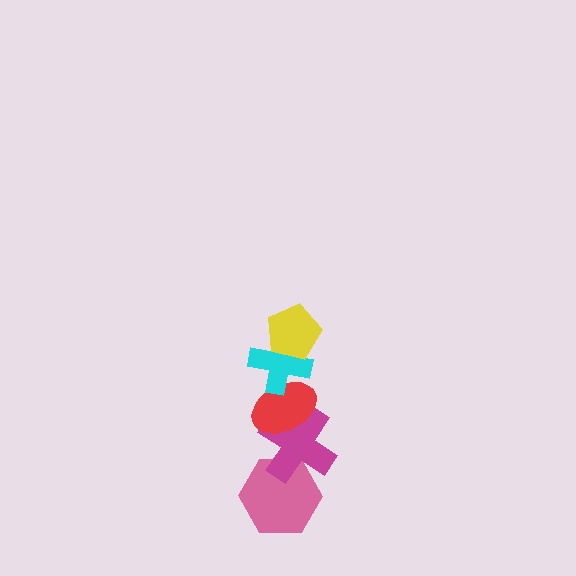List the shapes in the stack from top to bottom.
From top to bottom: the yellow pentagon, the cyan cross, the red ellipse, the magenta cross, the pink hexagon.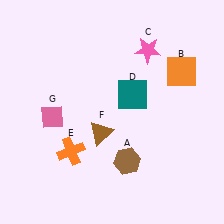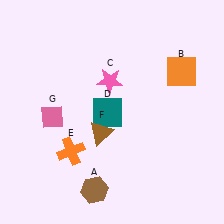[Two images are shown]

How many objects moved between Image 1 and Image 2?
3 objects moved between the two images.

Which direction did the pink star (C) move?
The pink star (C) moved left.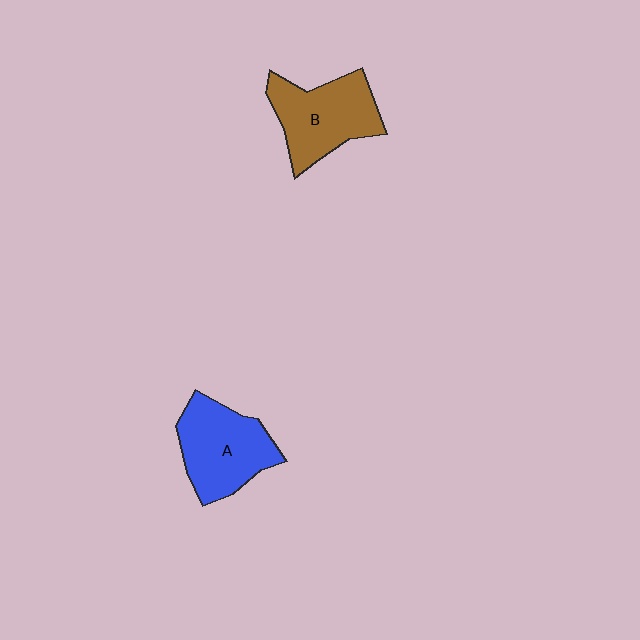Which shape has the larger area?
Shape A (blue).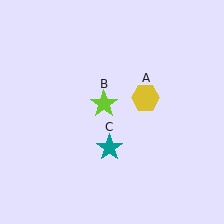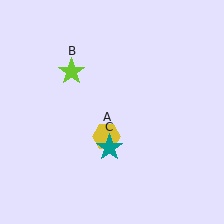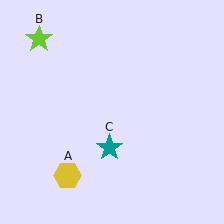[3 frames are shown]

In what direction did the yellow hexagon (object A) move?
The yellow hexagon (object A) moved down and to the left.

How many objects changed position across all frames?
2 objects changed position: yellow hexagon (object A), lime star (object B).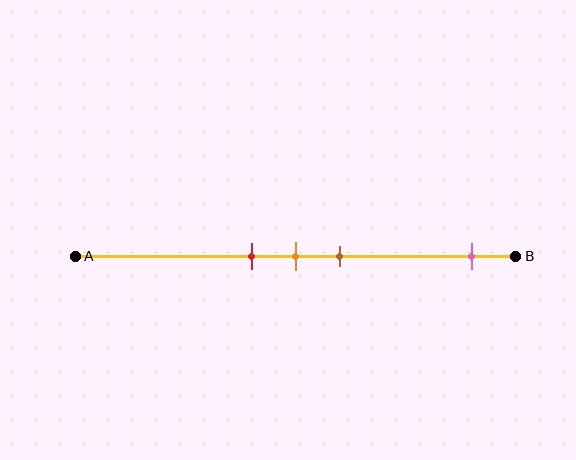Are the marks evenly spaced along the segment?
No, the marks are not evenly spaced.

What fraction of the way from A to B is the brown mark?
The brown mark is approximately 60% (0.6) of the way from A to B.